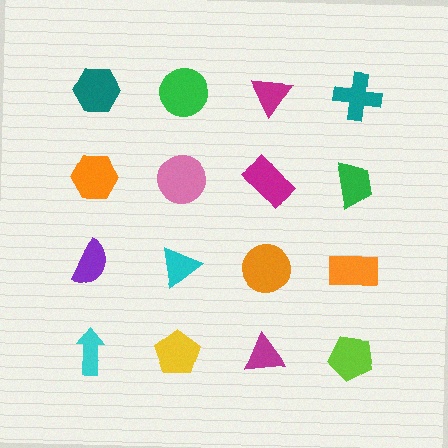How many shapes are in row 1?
4 shapes.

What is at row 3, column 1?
A purple semicircle.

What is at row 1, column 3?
A magenta triangle.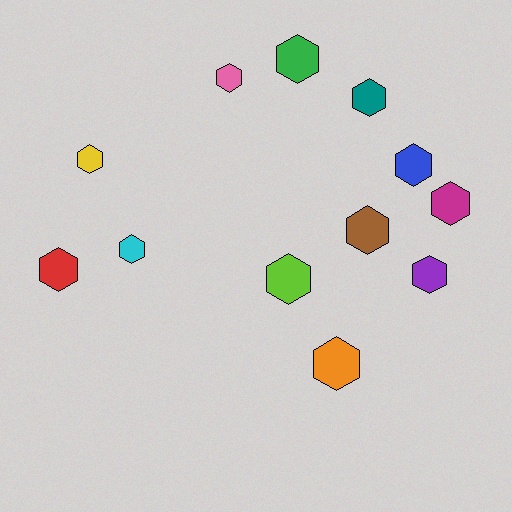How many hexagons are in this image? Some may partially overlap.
There are 12 hexagons.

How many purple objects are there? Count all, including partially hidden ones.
There is 1 purple object.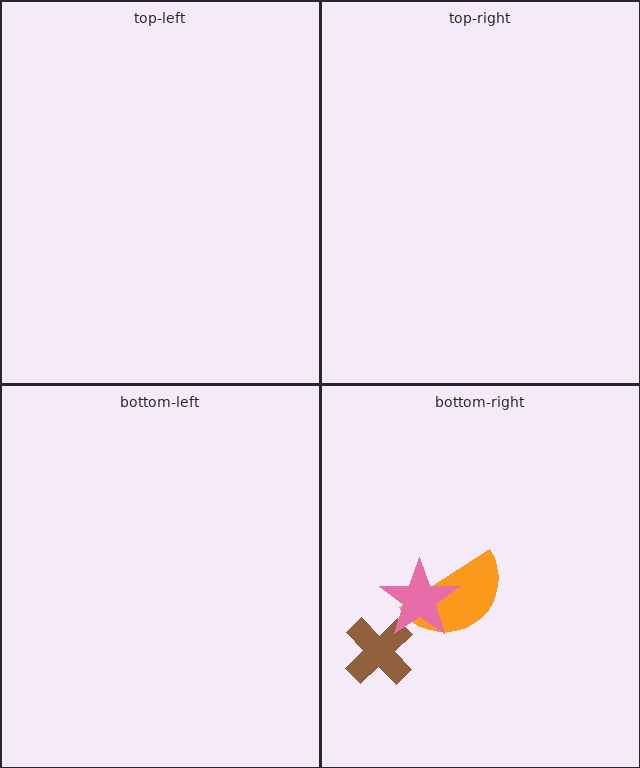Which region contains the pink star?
The bottom-right region.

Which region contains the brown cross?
The bottom-right region.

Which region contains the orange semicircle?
The bottom-right region.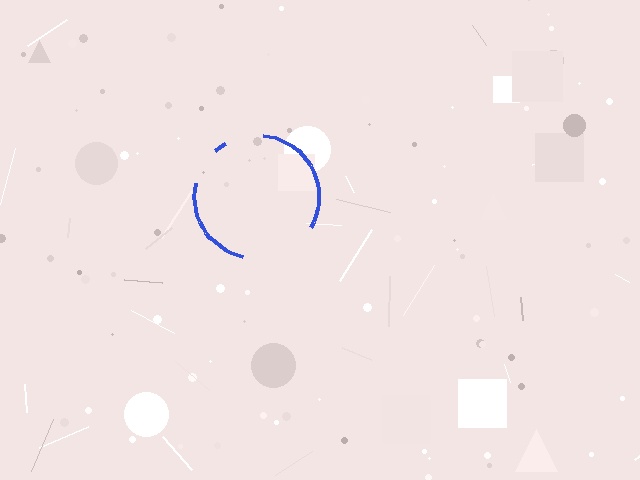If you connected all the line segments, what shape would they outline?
They would outline a circle.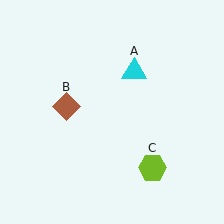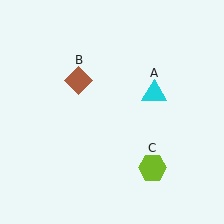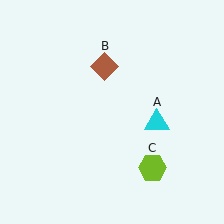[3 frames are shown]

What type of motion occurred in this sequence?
The cyan triangle (object A), brown diamond (object B) rotated clockwise around the center of the scene.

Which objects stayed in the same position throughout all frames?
Lime hexagon (object C) remained stationary.